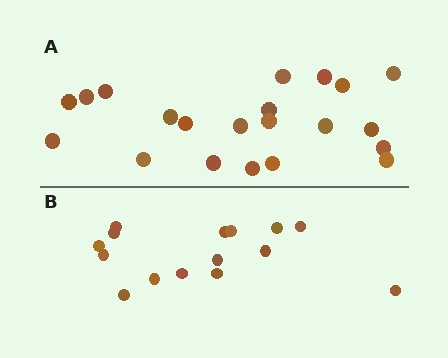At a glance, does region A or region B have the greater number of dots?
Region A (the top region) has more dots.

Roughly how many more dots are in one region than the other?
Region A has about 6 more dots than region B.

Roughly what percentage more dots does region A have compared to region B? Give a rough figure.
About 40% more.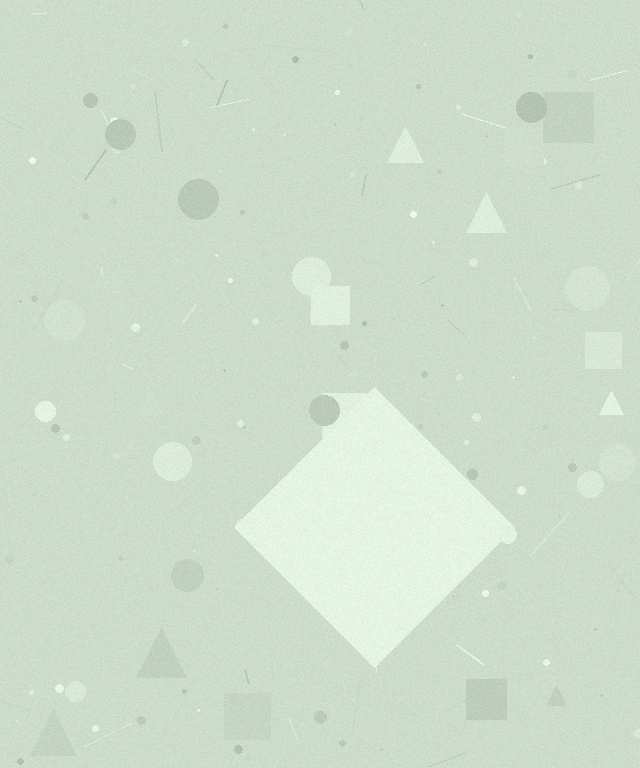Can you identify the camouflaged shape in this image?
The camouflaged shape is a diamond.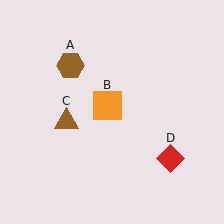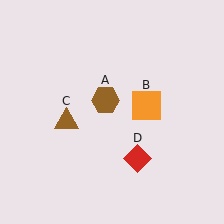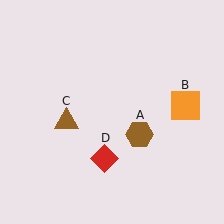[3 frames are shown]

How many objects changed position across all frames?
3 objects changed position: brown hexagon (object A), orange square (object B), red diamond (object D).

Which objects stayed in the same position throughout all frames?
Brown triangle (object C) remained stationary.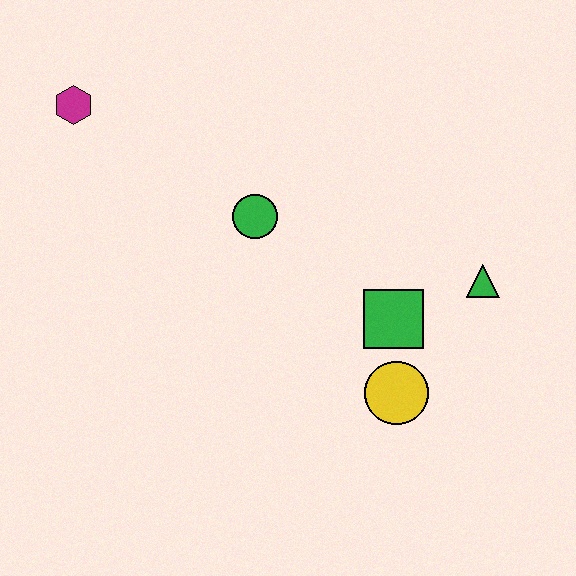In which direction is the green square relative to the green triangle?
The green square is to the left of the green triangle.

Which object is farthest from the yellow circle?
The magenta hexagon is farthest from the yellow circle.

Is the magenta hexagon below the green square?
No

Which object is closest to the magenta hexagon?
The green circle is closest to the magenta hexagon.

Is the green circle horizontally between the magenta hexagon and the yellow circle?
Yes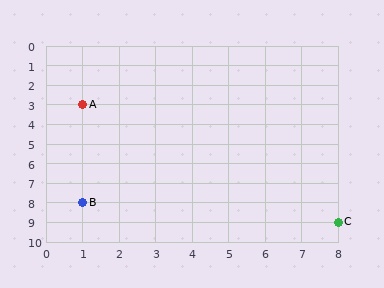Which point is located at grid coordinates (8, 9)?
Point C is at (8, 9).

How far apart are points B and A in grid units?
Points B and A are 5 rows apart.